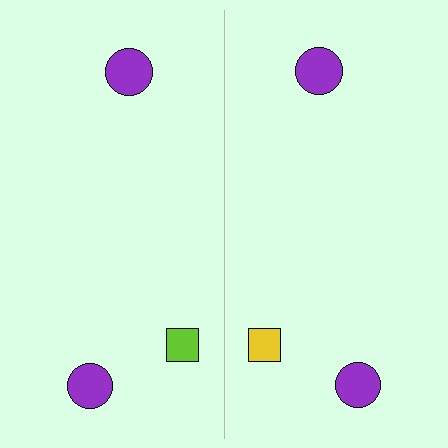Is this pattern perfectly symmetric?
No, the pattern is not perfectly symmetric. The yellow square on the right side breaks the symmetry — its mirror counterpart is lime.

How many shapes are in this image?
There are 6 shapes in this image.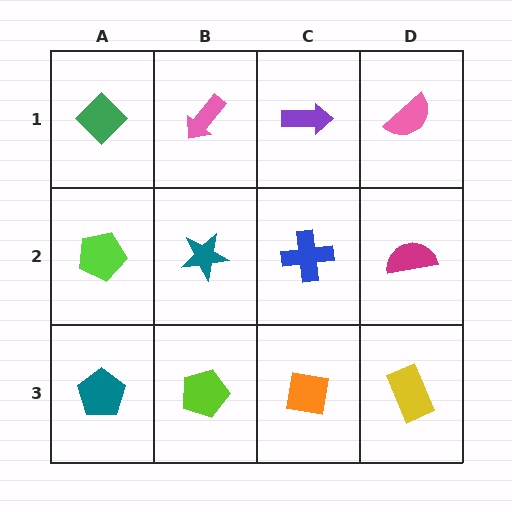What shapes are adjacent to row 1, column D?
A magenta semicircle (row 2, column D), a purple arrow (row 1, column C).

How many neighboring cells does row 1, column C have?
3.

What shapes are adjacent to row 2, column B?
A pink arrow (row 1, column B), a lime pentagon (row 3, column B), a lime pentagon (row 2, column A), a blue cross (row 2, column C).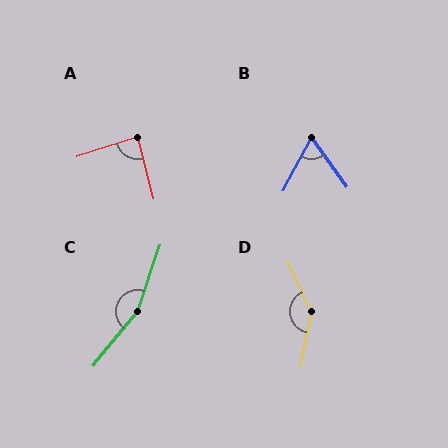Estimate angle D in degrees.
Approximately 143 degrees.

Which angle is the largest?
C, at approximately 159 degrees.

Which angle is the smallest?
B, at approximately 64 degrees.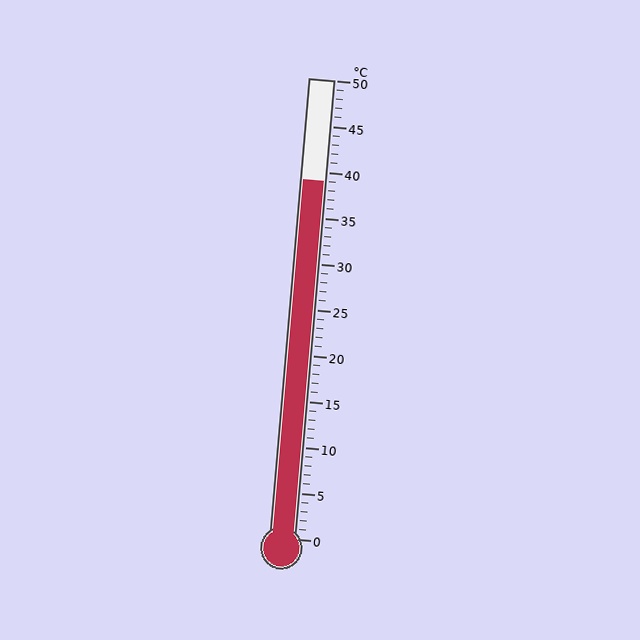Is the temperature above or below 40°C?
The temperature is below 40°C.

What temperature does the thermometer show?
The thermometer shows approximately 39°C.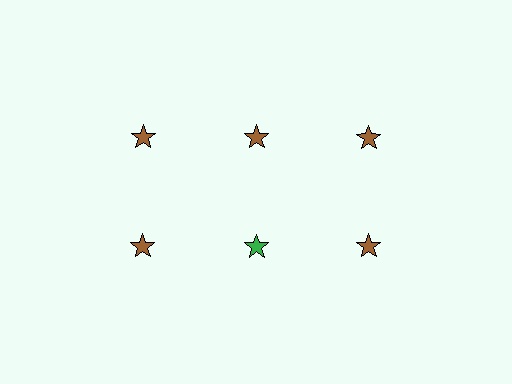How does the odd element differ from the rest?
It has a different color: green instead of brown.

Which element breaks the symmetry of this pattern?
The green star in the second row, second from left column breaks the symmetry. All other shapes are brown stars.